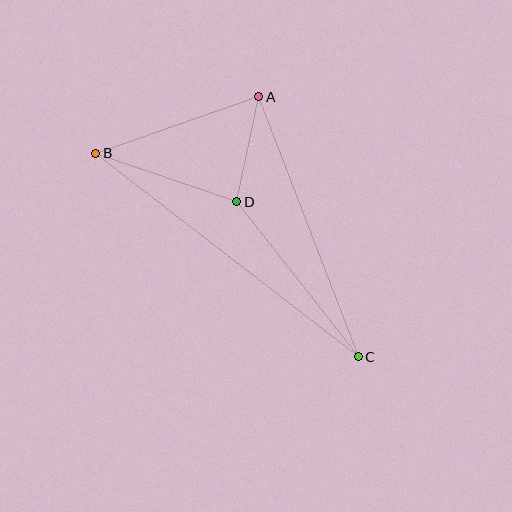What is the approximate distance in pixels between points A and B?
The distance between A and B is approximately 173 pixels.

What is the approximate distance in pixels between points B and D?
The distance between B and D is approximately 149 pixels.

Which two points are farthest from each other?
Points B and C are farthest from each other.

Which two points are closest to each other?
Points A and D are closest to each other.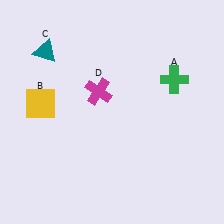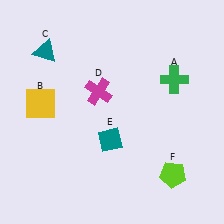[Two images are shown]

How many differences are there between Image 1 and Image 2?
There are 2 differences between the two images.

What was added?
A teal diamond (E), a lime pentagon (F) were added in Image 2.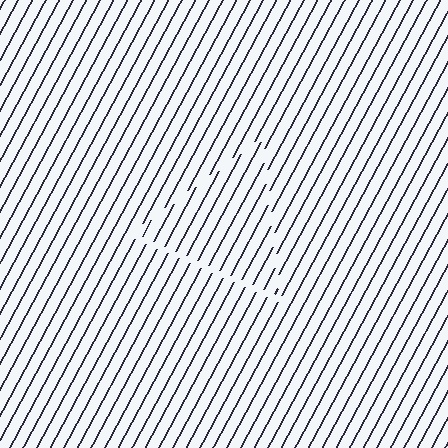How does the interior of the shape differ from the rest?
The interior of the shape contains the same grating, shifted by half a period — the contour is defined by the phase discontinuity where line-ends from the inner and outer gratings abut.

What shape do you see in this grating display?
An illusory triangle. The interior of the shape contains the same grating, shifted by half a period — the contour is defined by the phase discontinuity where line-ends from the inner and outer gratings abut.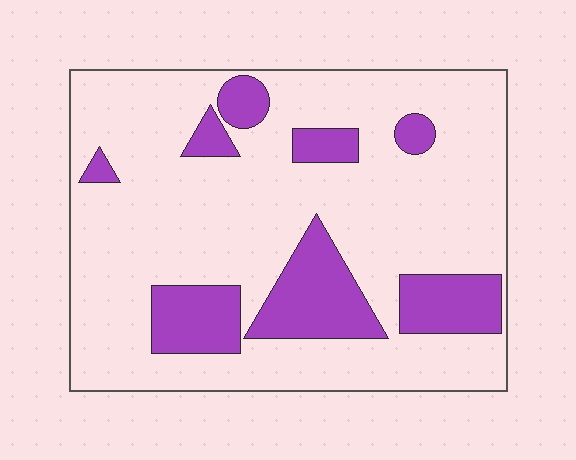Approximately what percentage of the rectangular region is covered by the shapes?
Approximately 20%.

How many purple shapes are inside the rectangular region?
8.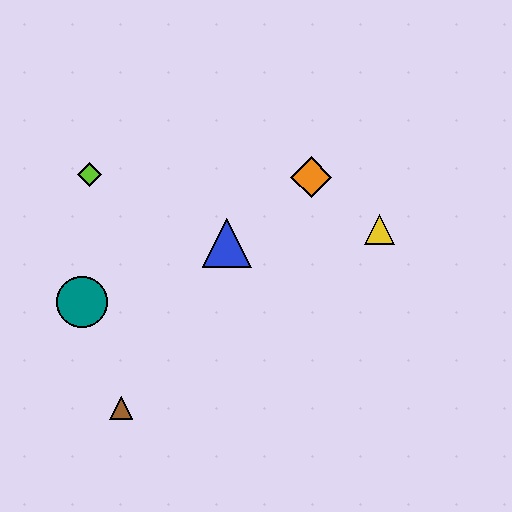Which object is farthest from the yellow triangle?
The brown triangle is farthest from the yellow triangle.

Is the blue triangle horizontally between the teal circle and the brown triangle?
No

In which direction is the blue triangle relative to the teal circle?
The blue triangle is to the right of the teal circle.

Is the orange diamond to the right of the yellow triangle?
No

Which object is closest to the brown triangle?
The teal circle is closest to the brown triangle.